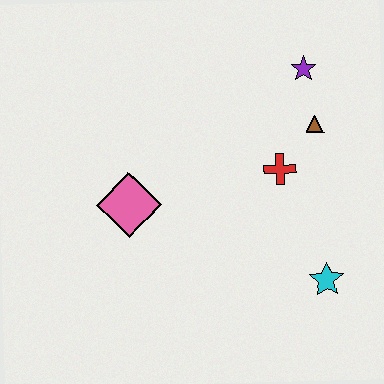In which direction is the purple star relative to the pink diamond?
The purple star is to the right of the pink diamond.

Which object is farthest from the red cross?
The pink diamond is farthest from the red cross.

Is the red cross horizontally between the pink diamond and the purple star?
Yes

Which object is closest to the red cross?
The brown triangle is closest to the red cross.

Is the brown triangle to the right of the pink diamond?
Yes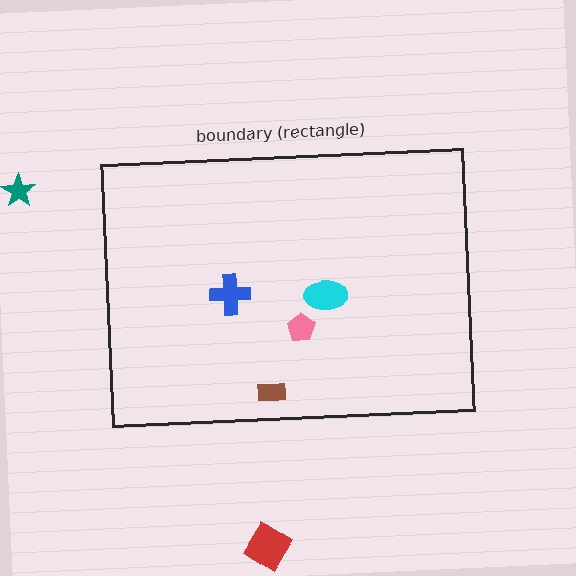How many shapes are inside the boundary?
4 inside, 2 outside.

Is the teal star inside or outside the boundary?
Outside.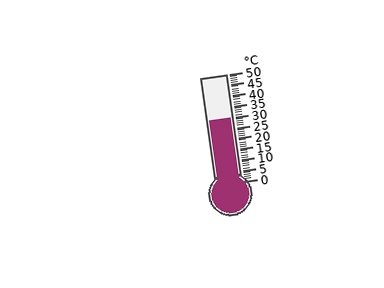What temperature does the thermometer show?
The thermometer shows approximately 30°C.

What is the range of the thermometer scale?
The thermometer scale ranges from 0°C to 50°C.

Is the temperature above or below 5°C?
The temperature is above 5°C.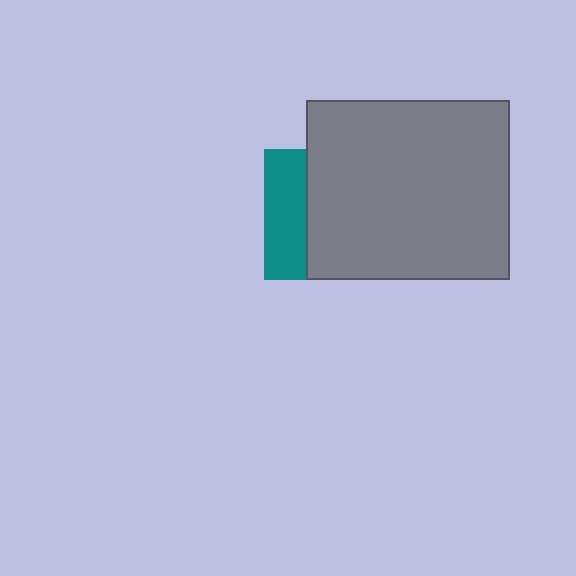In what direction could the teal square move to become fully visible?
The teal square could move left. That would shift it out from behind the gray rectangle entirely.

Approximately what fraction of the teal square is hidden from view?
Roughly 68% of the teal square is hidden behind the gray rectangle.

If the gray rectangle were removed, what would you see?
You would see the complete teal square.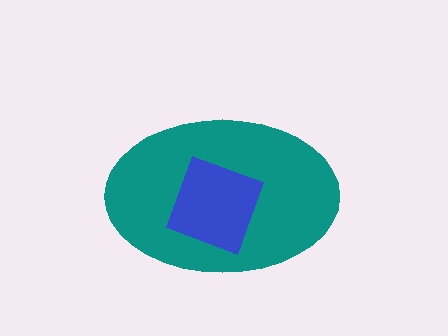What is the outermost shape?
The teal ellipse.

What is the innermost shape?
The blue square.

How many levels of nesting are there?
2.